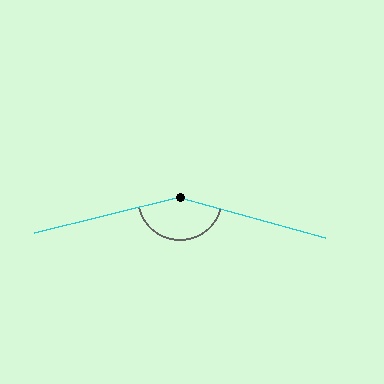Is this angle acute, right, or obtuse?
It is obtuse.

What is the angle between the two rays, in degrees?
Approximately 151 degrees.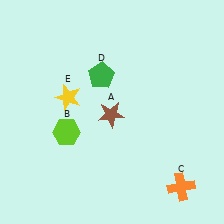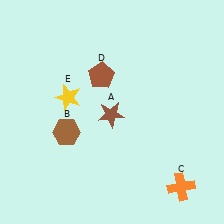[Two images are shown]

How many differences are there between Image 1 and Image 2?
There are 2 differences between the two images.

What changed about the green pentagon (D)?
In Image 1, D is green. In Image 2, it changed to brown.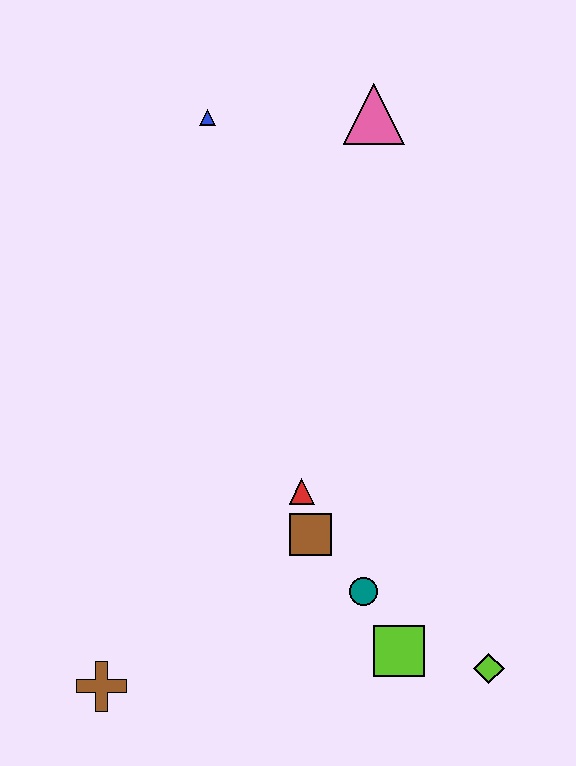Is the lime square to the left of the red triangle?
No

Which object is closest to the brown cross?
The brown square is closest to the brown cross.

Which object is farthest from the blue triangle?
The lime diamond is farthest from the blue triangle.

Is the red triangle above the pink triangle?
No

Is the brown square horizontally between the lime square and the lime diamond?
No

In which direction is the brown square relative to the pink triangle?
The brown square is below the pink triangle.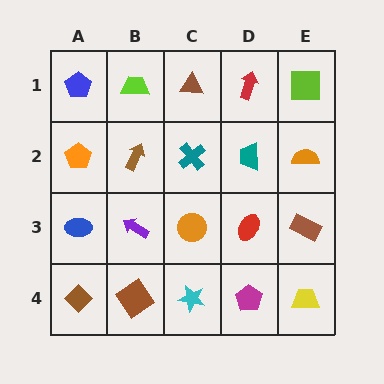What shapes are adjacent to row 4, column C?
An orange circle (row 3, column C), a brown diamond (row 4, column B), a magenta pentagon (row 4, column D).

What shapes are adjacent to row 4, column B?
A purple arrow (row 3, column B), a brown diamond (row 4, column A), a cyan star (row 4, column C).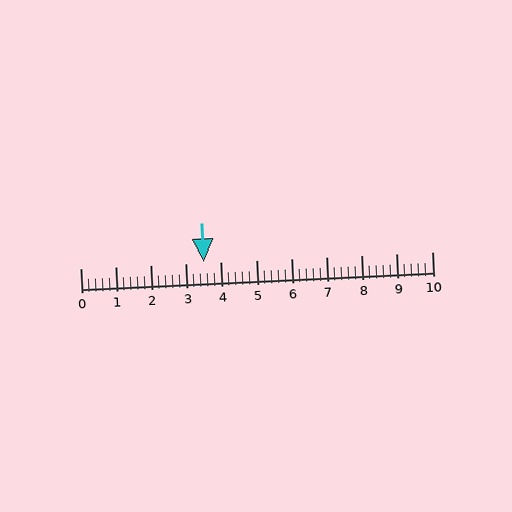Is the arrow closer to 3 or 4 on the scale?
The arrow is closer to 4.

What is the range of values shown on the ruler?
The ruler shows values from 0 to 10.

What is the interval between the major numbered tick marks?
The major tick marks are spaced 1 units apart.